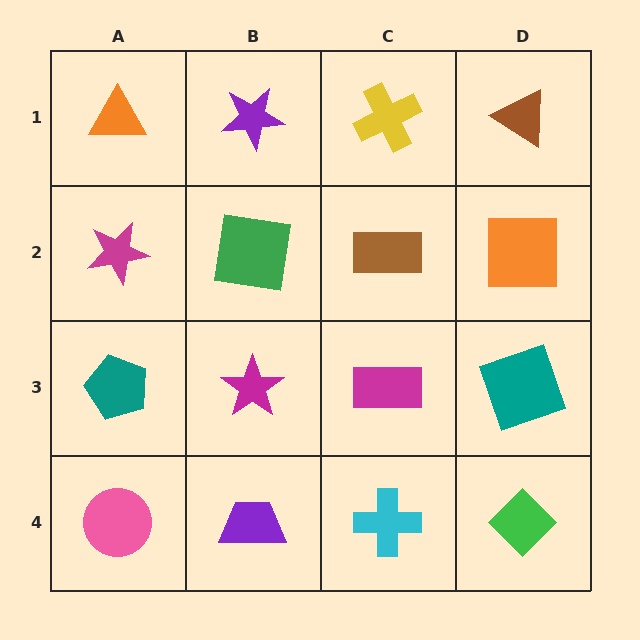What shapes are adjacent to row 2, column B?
A purple star (row 1, column B), a magenta star (row 3, column B), a magenta star (row 2, column A), a brown rectangle (row 2, column C).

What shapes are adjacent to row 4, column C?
A magenta rectangle (row 3, column C), a purple trapezoid (row 4, column B), a green diamond (row 4, column D).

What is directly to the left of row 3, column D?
A magenta rectangle.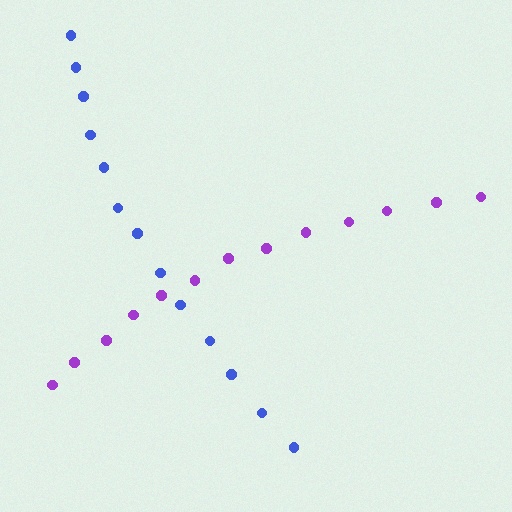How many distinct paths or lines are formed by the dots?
There are 2 distinct paths.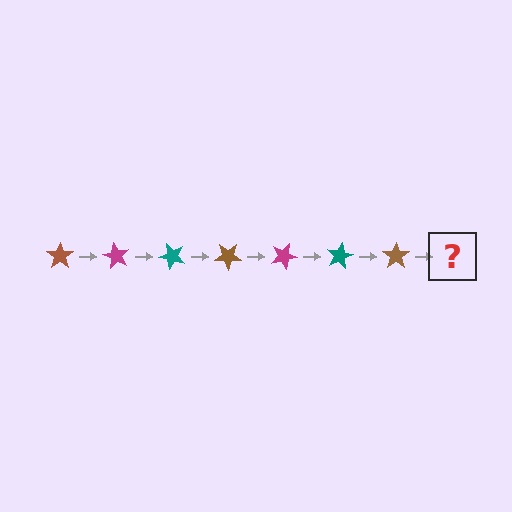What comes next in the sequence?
The next element should be a magenta star, rotated 420 degrees from the start.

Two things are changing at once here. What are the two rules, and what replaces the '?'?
The two rules are that it rotates 60 degrees each step and the color cycles through brown, magenta, and teal. The '?' should be a magenta star, rotated 420 degrees from the start.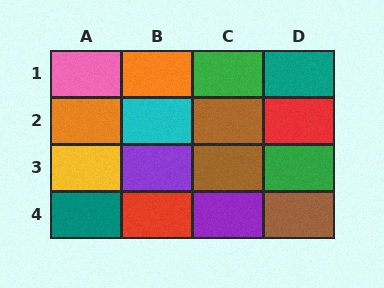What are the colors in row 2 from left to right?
Orange, cyan, brown, red.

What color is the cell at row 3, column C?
Brown.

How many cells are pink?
1 cell is pink.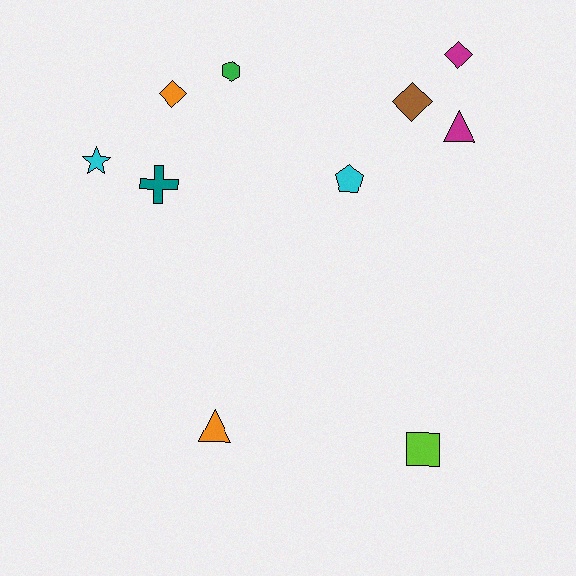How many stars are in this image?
There is 1 star.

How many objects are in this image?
There are 10 objects.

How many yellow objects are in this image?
There are no yellow objects.